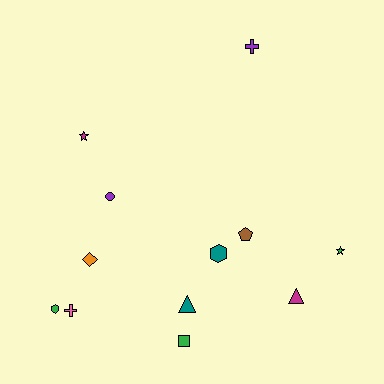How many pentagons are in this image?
There is 1 pentagon.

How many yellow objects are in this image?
There are no yellow objects.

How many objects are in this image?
There are 12 objects.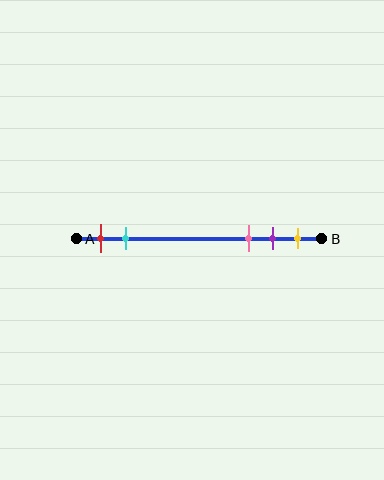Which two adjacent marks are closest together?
The purple and yellow marks are the closest adjacent pair.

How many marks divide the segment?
There are 5 marks dividing the segment.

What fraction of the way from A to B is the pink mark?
The pink mark is approximately 70% (0.7) of the way from A to B.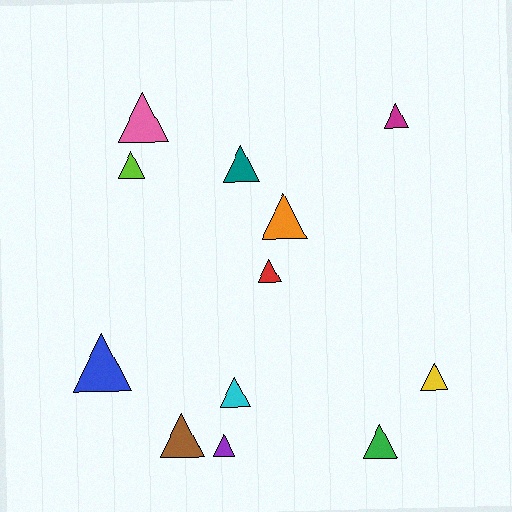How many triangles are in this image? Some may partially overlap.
There are 12 triangles.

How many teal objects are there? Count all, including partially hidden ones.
There is 1 teal object.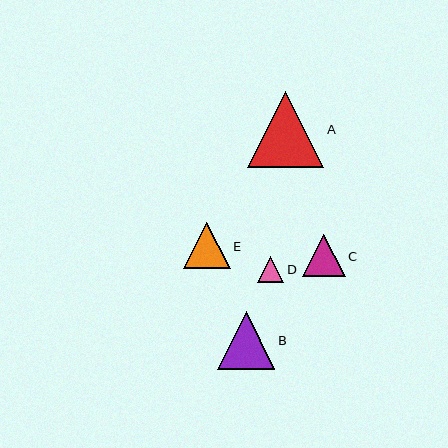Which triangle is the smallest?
Triangle D is the smallest with a size of approximately 27 pixels.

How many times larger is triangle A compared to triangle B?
Triangle A is approximately 1.3 times the size of triangle B.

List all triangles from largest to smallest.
From largest to smallest: A, B, E, C, D.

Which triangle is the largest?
Triangle A is the largest with a size of approximately 76 pixels.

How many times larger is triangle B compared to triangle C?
Triangle B is approximately 1.3 times the size of triangle C.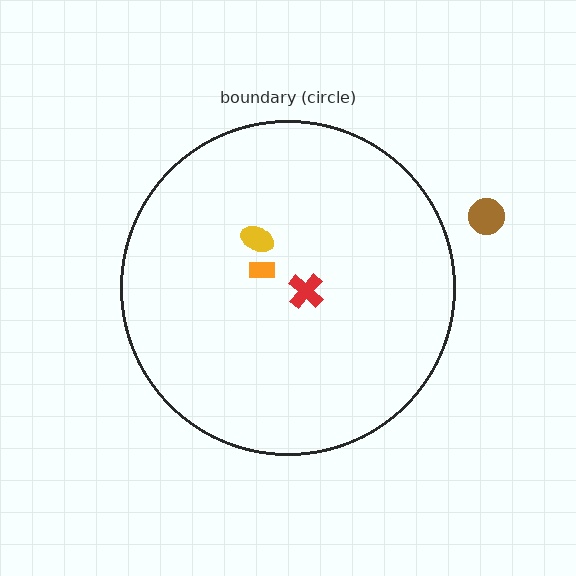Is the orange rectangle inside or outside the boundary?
Inside.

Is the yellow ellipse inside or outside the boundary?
Inside.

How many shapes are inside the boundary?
3 inside, 1 outside.